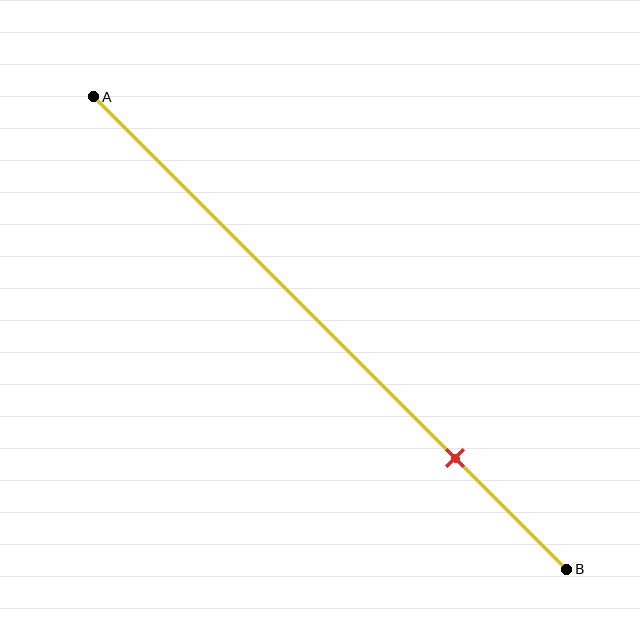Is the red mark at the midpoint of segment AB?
No, the mark is at about 75% from A, not at the 50% midpoint.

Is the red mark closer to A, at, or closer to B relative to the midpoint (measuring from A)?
The red mark is closer to point B than the midpoint of segment AB.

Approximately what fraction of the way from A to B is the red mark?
The red mark is approximately 75% of the way from A to B.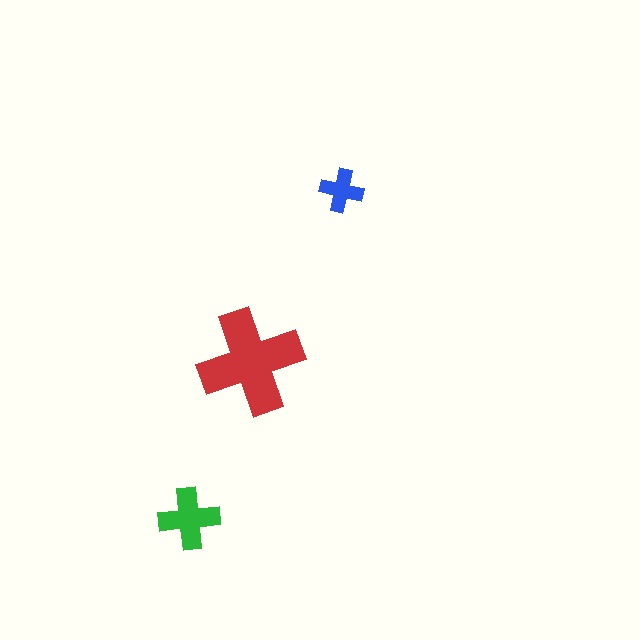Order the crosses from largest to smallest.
the red one, the green one, the blue one.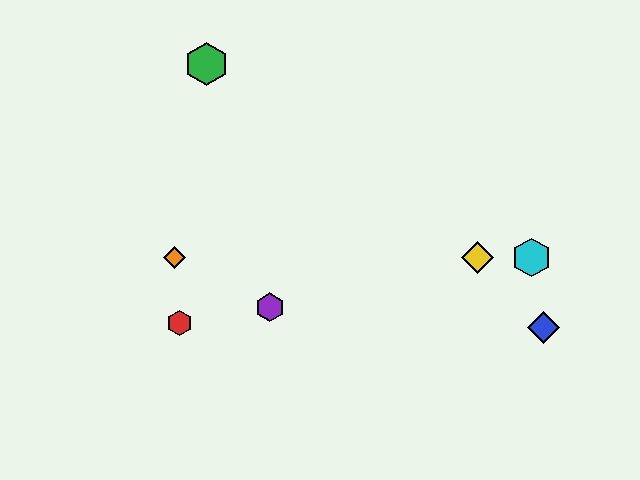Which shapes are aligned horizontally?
The yellow diamond, the orange diamond, the cyan hexagon are aligned horizontally.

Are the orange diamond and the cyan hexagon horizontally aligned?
Yes, both are at y≈257.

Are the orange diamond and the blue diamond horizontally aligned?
No, the orange diamond is at y≈257 and the blue diamond is at y≈327.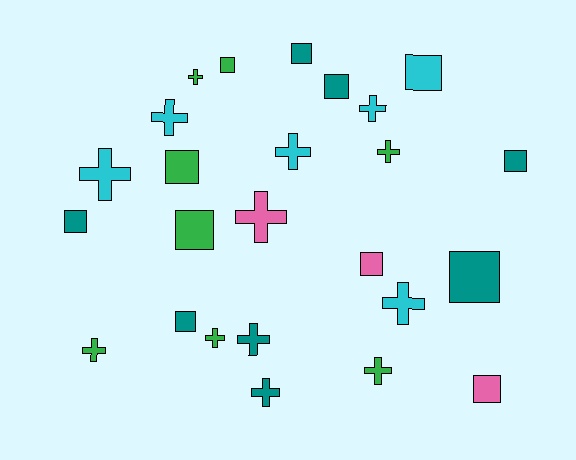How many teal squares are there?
There are 6 teal squares.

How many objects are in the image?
There are 25 objects.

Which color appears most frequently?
Teal, with 8 objects.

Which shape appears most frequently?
Cross, with 13 objects.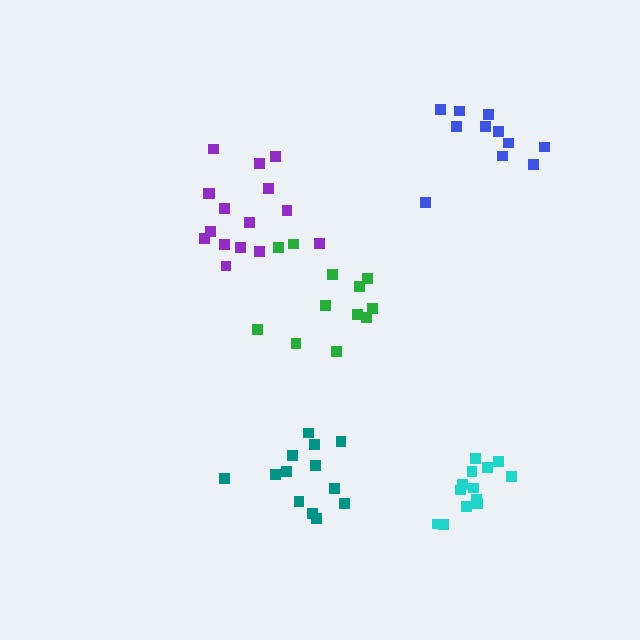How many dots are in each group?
Group 1: 16 dots, Group 2: 13 dots, Group 3: 12 dots, Group 4: 11 dots, Group 5: 13 dots (65 total).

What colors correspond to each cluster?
The clusters are colored: purple, cyan, green, blue, teal.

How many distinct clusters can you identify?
There are 5 distinct clusters.